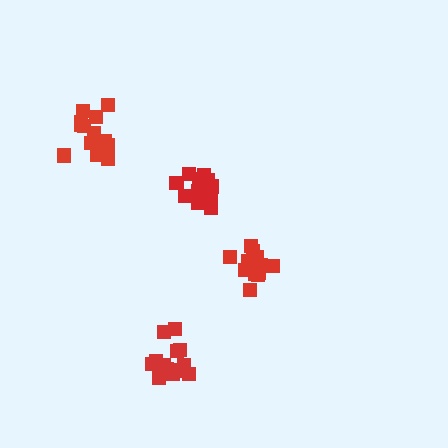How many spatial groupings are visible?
There are 4 spatial groupings.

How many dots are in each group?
Group 1: 15 dots, Group 2: 16 dots, Group 3: 13 dots, Group 4: 15 dots (59 total).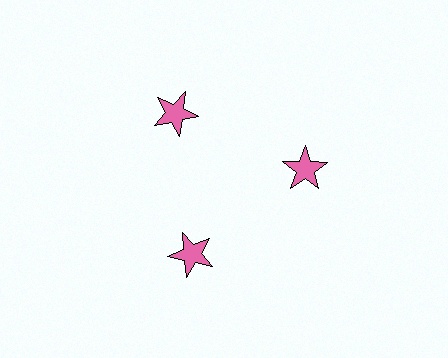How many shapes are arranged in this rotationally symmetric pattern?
There are 3 shapes, arranged in 3 groups of 1.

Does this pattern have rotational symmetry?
Yes, this pattern has 3-fold rotational symmetry. It looks the same after rotating 120 degrees around the center.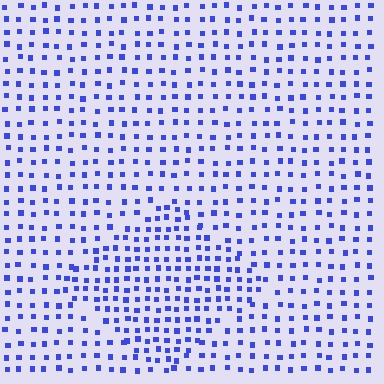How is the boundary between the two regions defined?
The boundary is defined by a change in element density (approximately 1.6x ratio). All elements are the same color, size, and shape.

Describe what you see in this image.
The image contains small blue elements arranged at two different densities. A diamond-shaped region is visible where the elements are more densely packed than the surrounding area.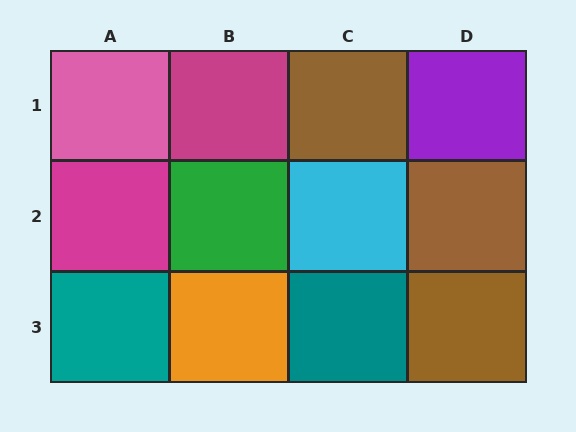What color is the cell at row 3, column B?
Orange.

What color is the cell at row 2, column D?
Brown.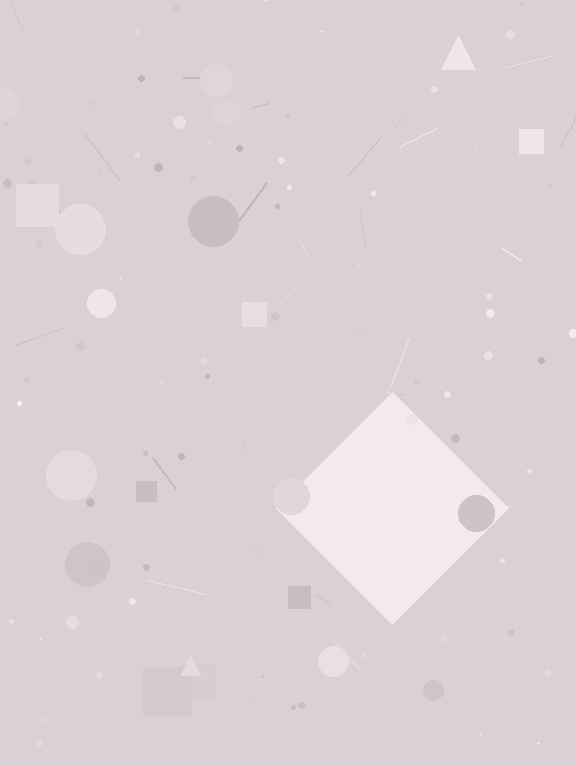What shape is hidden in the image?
A diamond is hidden in the image.